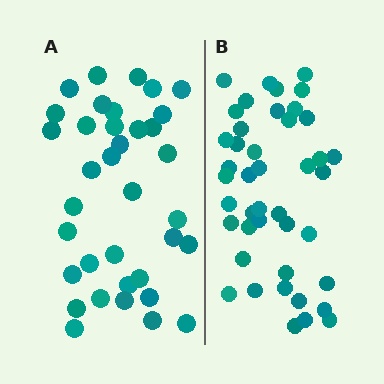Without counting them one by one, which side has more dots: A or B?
Region B (the right region) has more dots.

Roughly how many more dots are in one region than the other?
Region B has roughly 8 or so more dots than region A.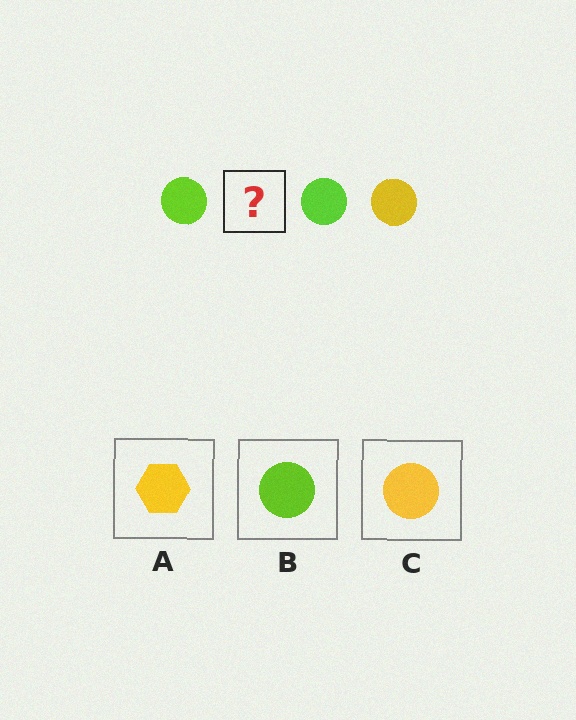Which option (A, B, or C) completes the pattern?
C.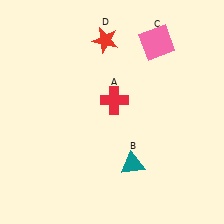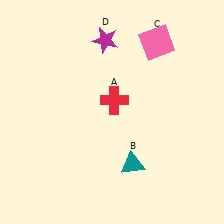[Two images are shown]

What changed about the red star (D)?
In Image 1, D is red. In Image 2, it changed to magenta.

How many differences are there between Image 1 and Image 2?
There is 1 difference between the two images.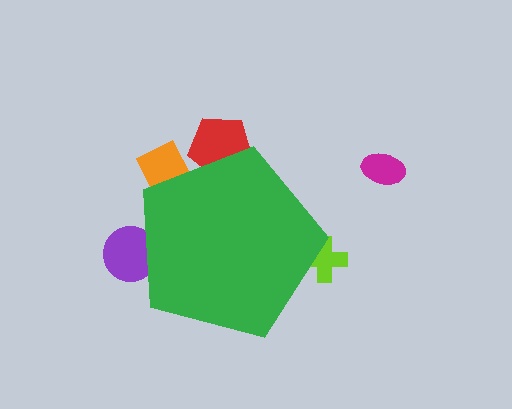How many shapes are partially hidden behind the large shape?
4 shapes are partially hidden.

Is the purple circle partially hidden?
Yes, the purple circle is partially hidden behind the green pentagon.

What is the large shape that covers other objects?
A green pentagon.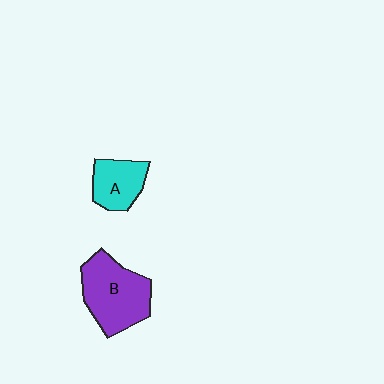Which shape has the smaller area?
Shape A (cyan).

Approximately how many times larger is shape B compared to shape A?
Approximately 1.7 times.